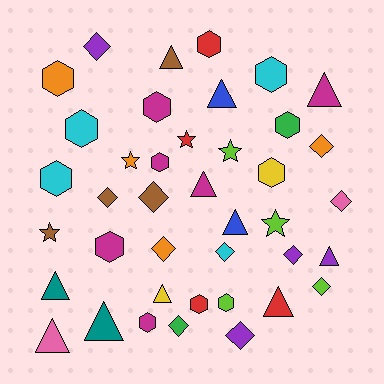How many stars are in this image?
There are 5 stars.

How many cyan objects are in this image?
There are 4 cyan objects.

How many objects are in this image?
There are 40 objects.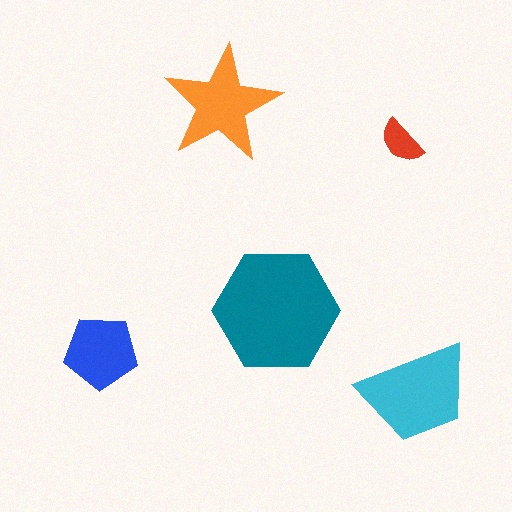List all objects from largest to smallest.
The teal hexagon, the cyan trapezoid, the orange star, the blue pentagon, the red semicircle.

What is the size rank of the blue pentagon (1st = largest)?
4th.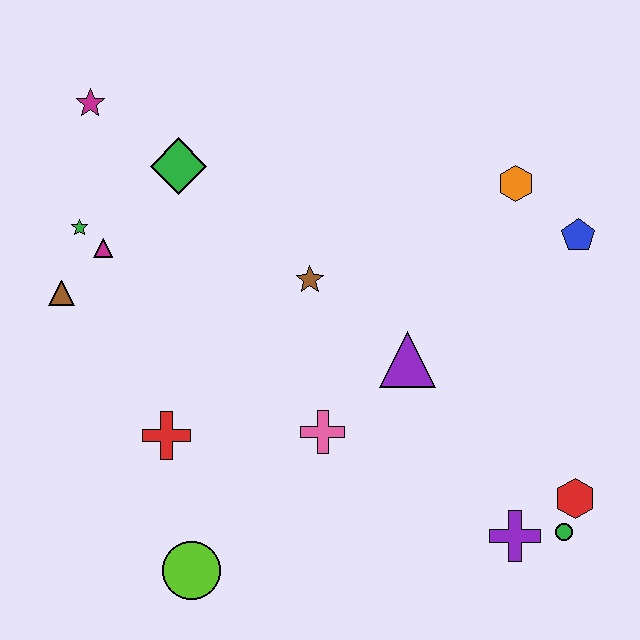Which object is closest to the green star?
The magenta triangle is closest to the green star.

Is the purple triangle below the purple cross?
No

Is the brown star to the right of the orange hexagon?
No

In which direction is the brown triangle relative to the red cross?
The brown triangle is above the red cross.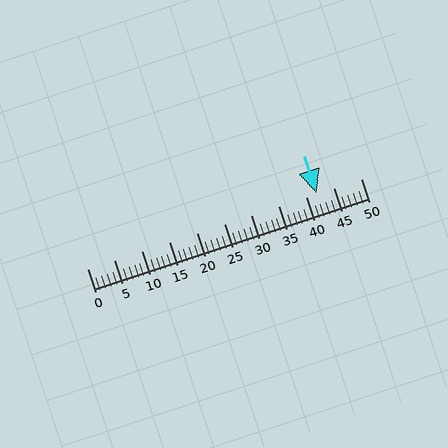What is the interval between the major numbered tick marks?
The major tick marks are spaced 5 units apart.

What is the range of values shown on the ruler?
The ruler shows values from 0 to 50.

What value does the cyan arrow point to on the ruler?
The cyan arrow points to approximately 42.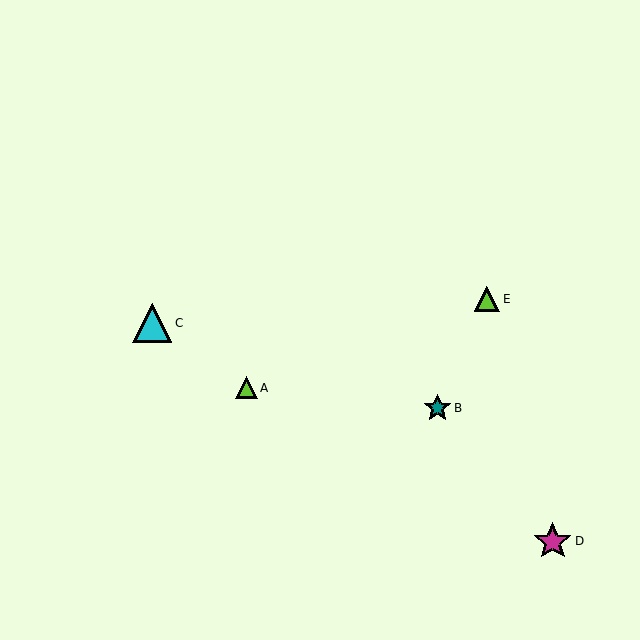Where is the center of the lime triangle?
The center of the lime triangle is at (487, 299).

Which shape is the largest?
The cyan triangle (labeled C) is the largest.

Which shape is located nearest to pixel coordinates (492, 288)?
The lime triangle (labeled E) at (487, 299) is nearest to that location.